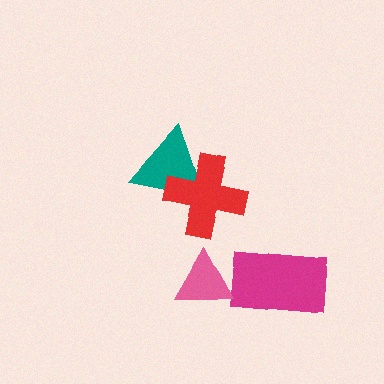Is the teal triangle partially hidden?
Yes, it is partially covered by another shape.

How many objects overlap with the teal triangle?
1 object overlaps with the teal triangle.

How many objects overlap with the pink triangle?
0 objects overlap with the pink triangle.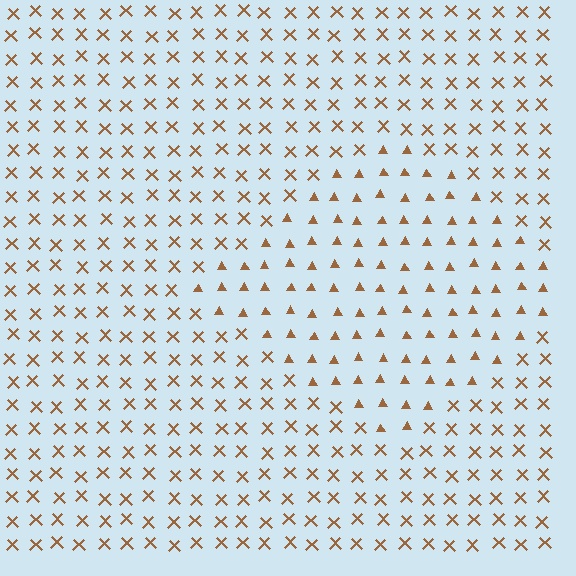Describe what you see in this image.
The image is filled with small brown elements arranged in a uniform grid. A diamond-shaped region contains triangles, while the surrounding area contains X marks. The boundary is defined purely by the change in element shape.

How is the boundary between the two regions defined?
The boundary is defined by a change in element shape: triangles inside vs. X marks outside. All elements share the same color and spacing.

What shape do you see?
I see a diamond.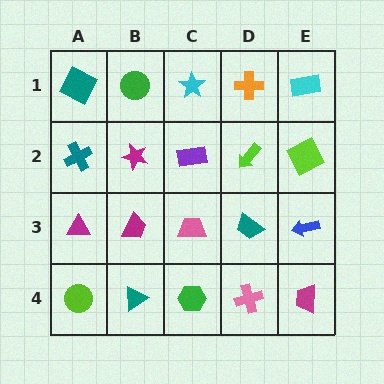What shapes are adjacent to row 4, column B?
A magenta trapezoid (row 3, column B), a lime circle (row 4, column A), a green hexagon (row 4, column C).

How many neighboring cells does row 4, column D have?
3.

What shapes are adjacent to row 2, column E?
A cyan rectangle (row 1, column E), a blue arrow (row 3, column E), a lime arrow (row 2, column D).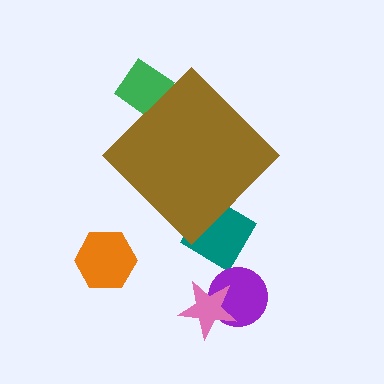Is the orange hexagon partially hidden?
No, the orange hexagon is fully visible.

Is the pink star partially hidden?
No, the pink star is fully visible.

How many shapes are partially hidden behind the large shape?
2 shapes are partially hidden.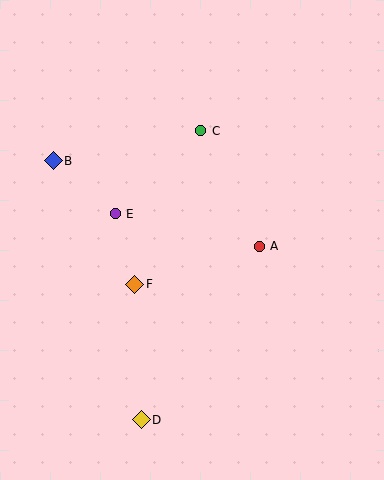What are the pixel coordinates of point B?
Point B is at (53, 161).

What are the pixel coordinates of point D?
Point D is at (141, 420).